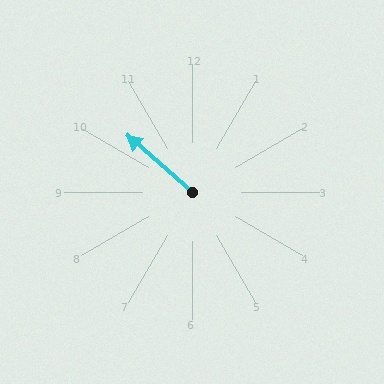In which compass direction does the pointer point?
Northwest.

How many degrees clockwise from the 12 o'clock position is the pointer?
Approximately 311 degrees.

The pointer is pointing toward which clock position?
Roughly 10 o'clock.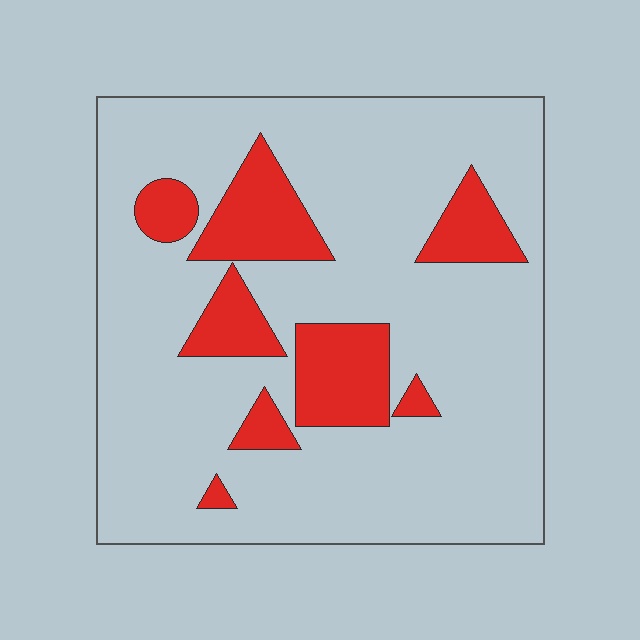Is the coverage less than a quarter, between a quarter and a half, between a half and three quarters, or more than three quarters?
Less than a quarter.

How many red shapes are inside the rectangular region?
8.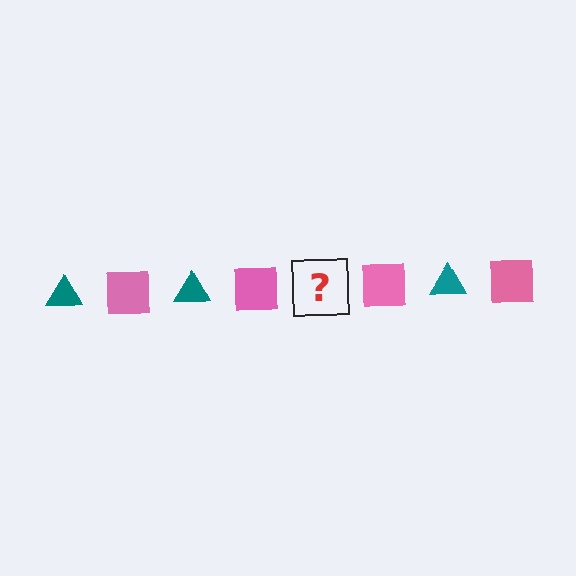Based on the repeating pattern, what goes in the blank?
The blank should be a teal triangle.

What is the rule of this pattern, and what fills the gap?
The rule is that the pattern alternates between teal triangle and pink square. The gap should be filled with a teal triangle.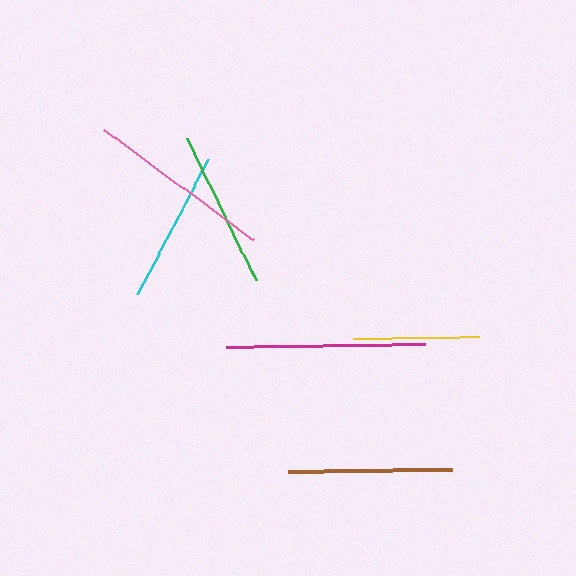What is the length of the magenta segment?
The magenta segment is approximately 199 pixels long.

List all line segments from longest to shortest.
From longest to shortest: magenta, pink, brown, green, cyan, yellow.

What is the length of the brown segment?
The brown segment is approximately 164 pixels long.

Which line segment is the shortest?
The yellow line is the shortest at approximately 126 pixels.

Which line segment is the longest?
The magenta line is the longest at approximately 199 pixels.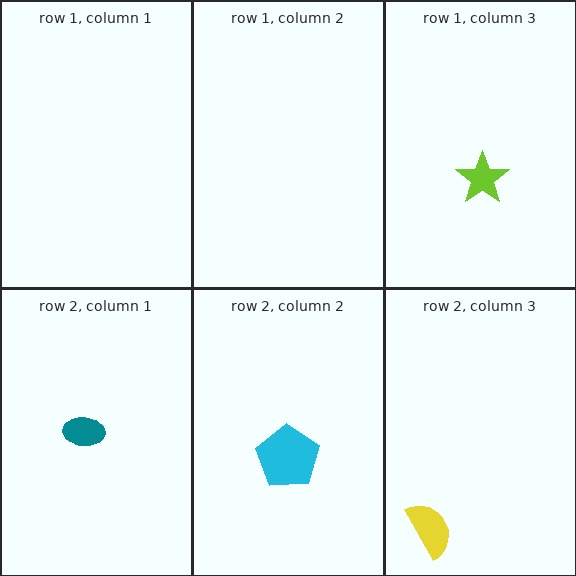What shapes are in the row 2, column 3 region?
The yellow semicircle.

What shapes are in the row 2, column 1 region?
The teal ellipse.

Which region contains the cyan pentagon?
The row 2, column 2 region.